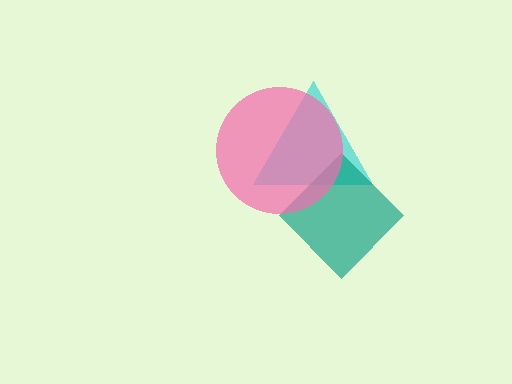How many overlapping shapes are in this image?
There are 3 overlapping shapes in the image.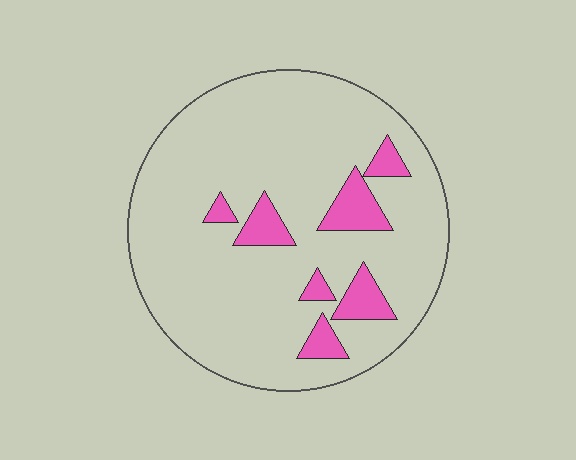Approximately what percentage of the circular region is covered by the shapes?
Approximately 10%.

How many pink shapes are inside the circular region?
7.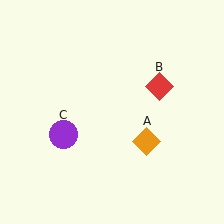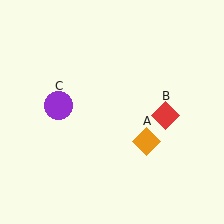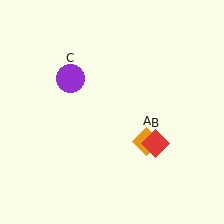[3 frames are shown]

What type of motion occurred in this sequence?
The red diamond (object B), purple circle (object C) rotated clockwise around the center of the scene.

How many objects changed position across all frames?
2 objects changed position: red diamond (object B), purple circle (object C).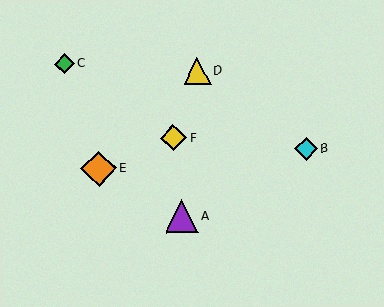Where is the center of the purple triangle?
The center of the purple triangle is at (182, 216).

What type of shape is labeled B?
Shape B is a cyan diamond.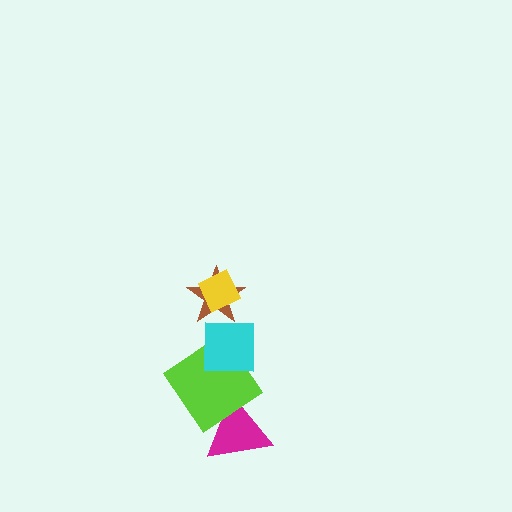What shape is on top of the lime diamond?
The cyan square is on top of the lime diamond.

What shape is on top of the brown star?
The yellow diamond is on top of the brown star.